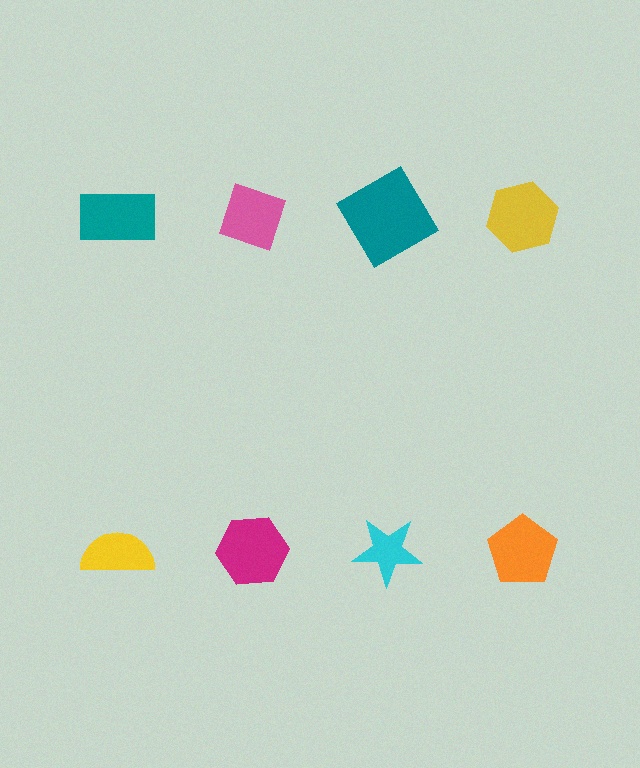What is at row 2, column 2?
A magenta hexagon.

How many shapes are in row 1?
4 shapes.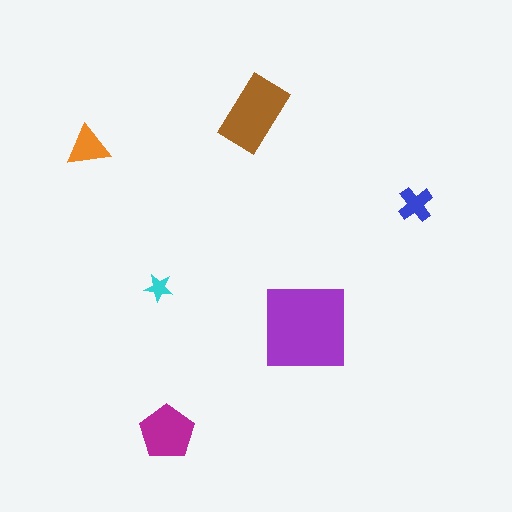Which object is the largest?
The purple square.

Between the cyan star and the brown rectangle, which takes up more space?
The brown rectangle.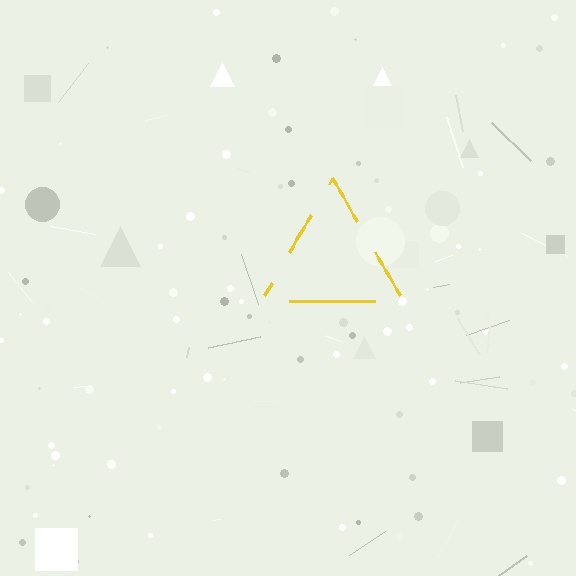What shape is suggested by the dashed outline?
The dashed outline suggests a triangle.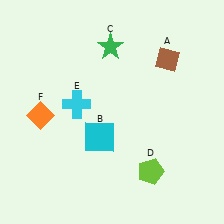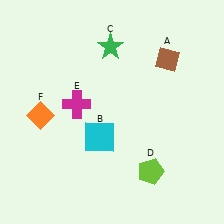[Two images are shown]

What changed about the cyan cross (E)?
In Image 1, E is cyan. In Image 2, it changed to magenta.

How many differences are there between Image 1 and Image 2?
There is 1 difference between the two images.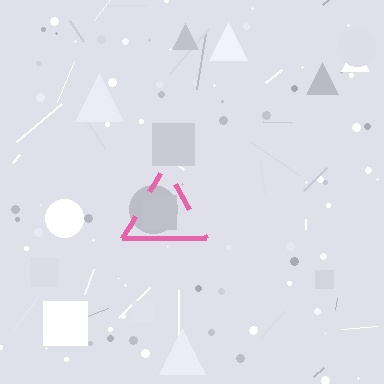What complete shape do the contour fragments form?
The contour fragments form a triangle.